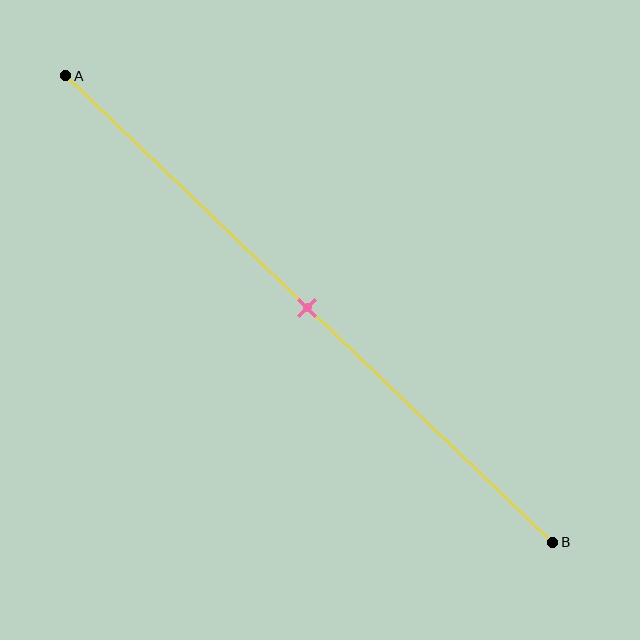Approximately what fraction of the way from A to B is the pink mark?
The pink mark is approximately 50% of the way from A to B.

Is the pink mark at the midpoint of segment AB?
Yes, the mark is approximately at the midpoint.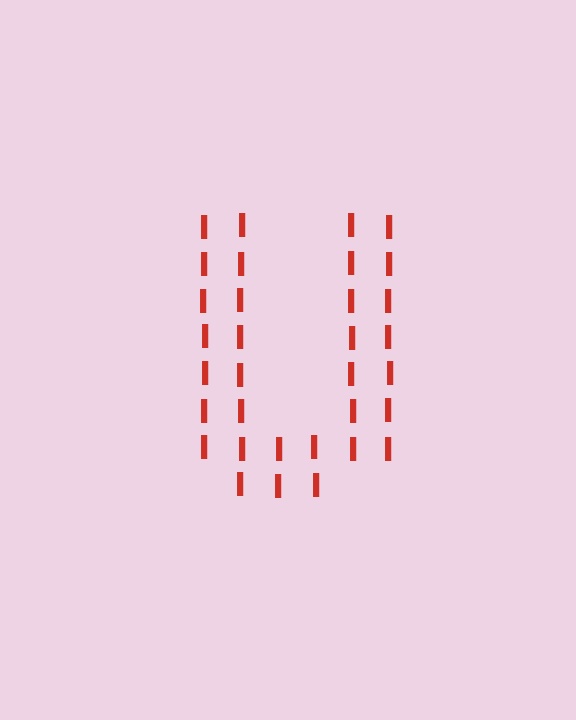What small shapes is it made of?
It is made of small letter I's.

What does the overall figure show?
The overall figure shows the letter U.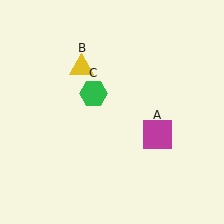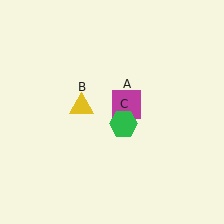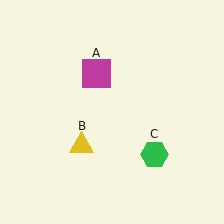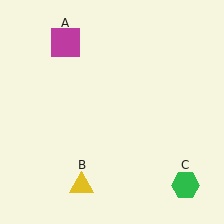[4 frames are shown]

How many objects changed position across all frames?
3 objects changed position: magenta square (object A), yellow triangle (object B), green hexagon (object C).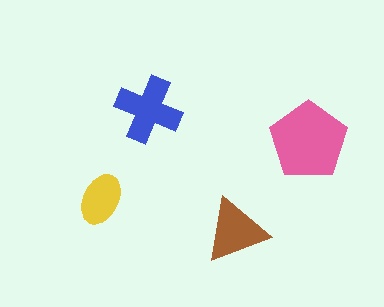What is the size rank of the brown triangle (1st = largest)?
3rd.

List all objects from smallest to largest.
The yellow ellipse, the brown triangle, the blue cross, the pink pentagon.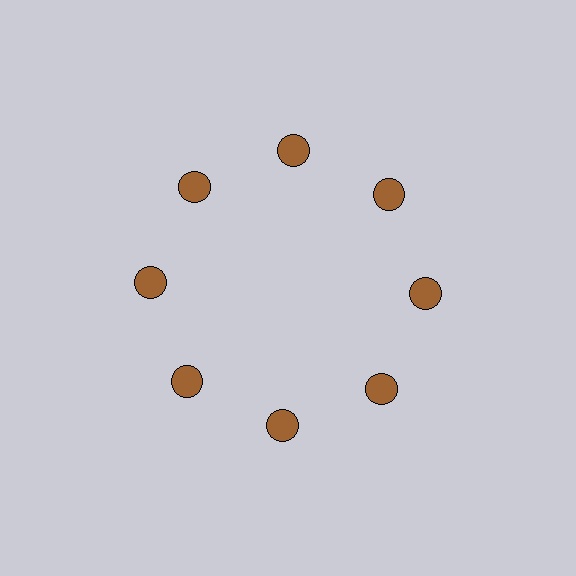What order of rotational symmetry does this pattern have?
This pattern has 8-fold rotational symmetry.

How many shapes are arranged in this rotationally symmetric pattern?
There are 8 shapes, arranged in 8 groups of 1.